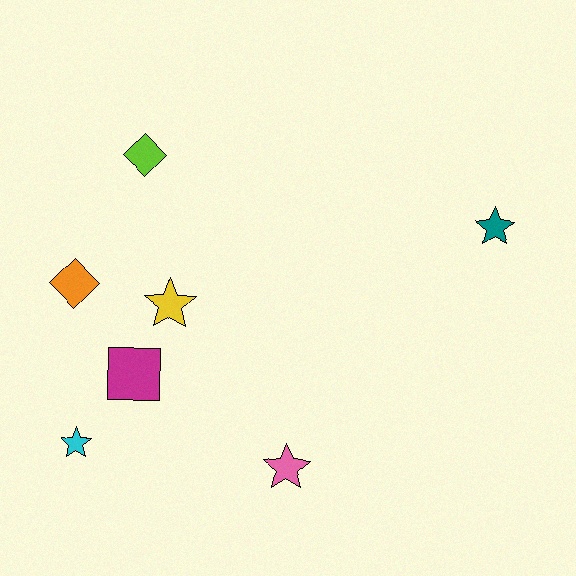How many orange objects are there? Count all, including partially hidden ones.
There is 1 orange object.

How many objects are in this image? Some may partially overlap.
There are 7 objects.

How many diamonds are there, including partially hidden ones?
There are 2 diamonds.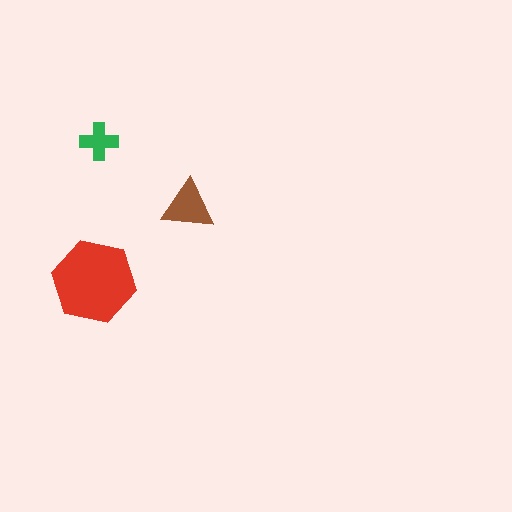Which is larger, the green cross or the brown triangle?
The brown triangle.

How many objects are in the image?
There are 3 objects in the image.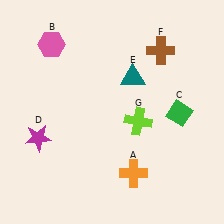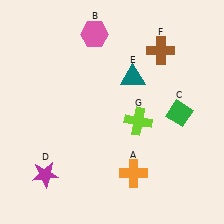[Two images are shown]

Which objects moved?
The objects that moved are: the pink hexagon (B), the magenta star (D).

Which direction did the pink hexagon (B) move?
The pink hexagon (B) moved right.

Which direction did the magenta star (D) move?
The magenta star (D) moved down.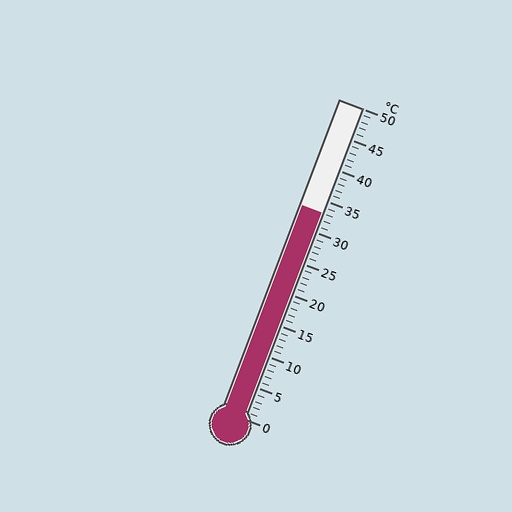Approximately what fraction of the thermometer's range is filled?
The thermometer is filled to approximately 65% of its range.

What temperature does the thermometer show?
The thermometer shows approximately 33°C.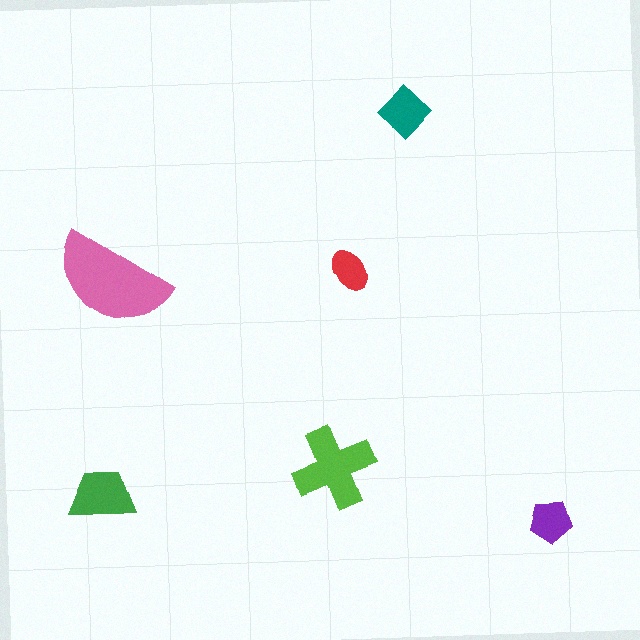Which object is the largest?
The pink semicircle.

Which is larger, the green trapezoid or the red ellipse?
The green trapezoid.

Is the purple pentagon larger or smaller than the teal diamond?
Smaller.